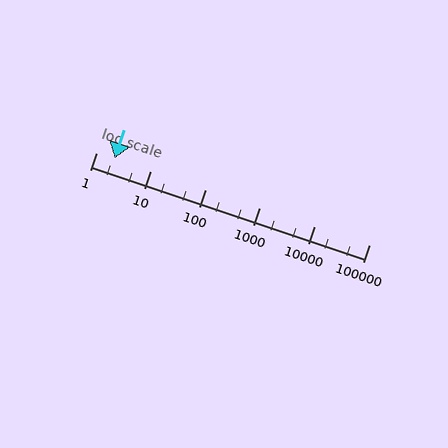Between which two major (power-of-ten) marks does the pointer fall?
The pointer is between 1 and 10.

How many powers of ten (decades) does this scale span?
The scale spans 5 decades, from 1 to 100000.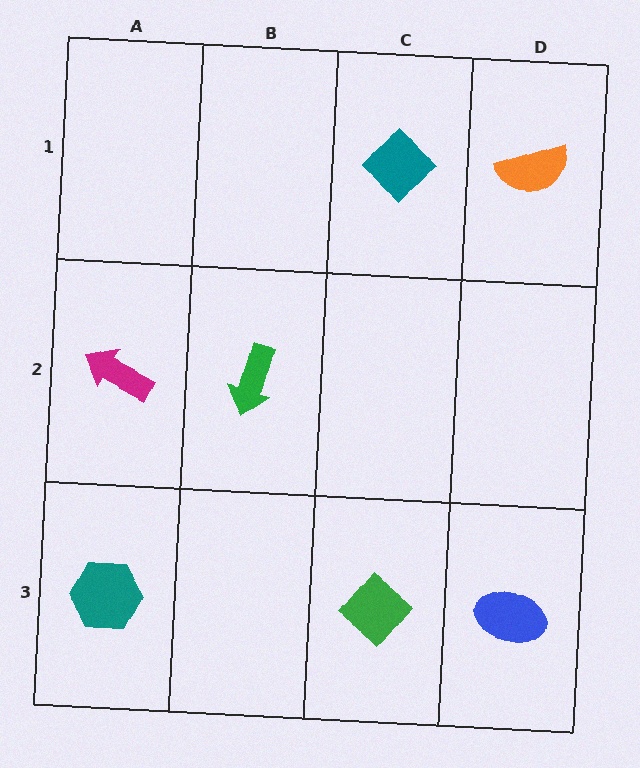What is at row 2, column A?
A magenta arrow.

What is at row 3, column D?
A blue ellipse.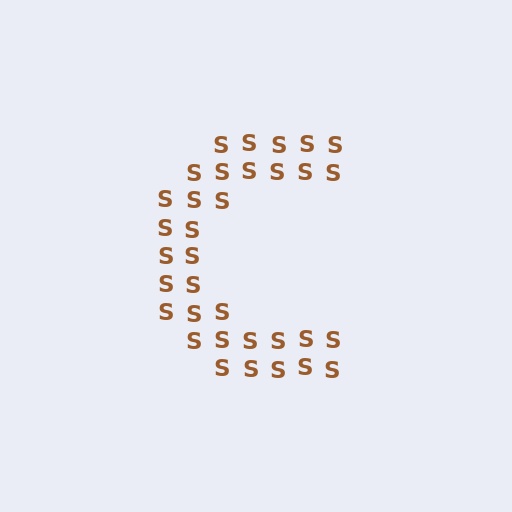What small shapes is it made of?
It is made of small letter S's.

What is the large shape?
The large shape is the letter C.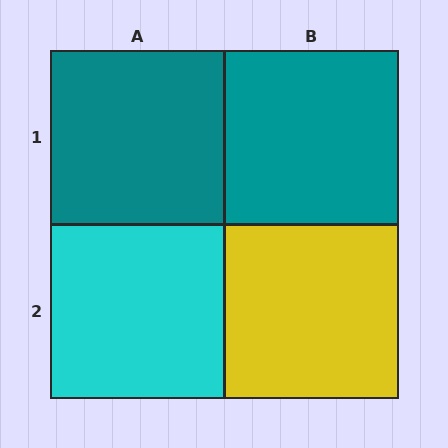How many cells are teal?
2 cells are teal.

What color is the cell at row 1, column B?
Teal.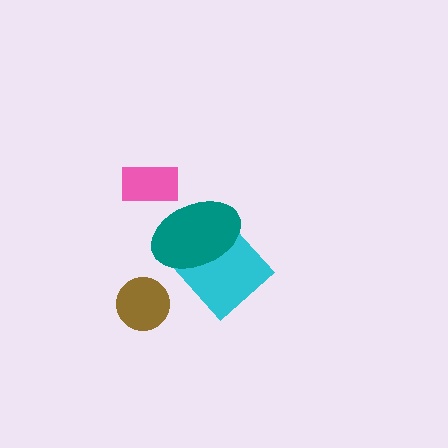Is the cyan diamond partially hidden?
Yes, it is partially covered by another shape.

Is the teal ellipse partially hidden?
No, no other shape covers it.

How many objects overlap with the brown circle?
0 objects overlap with the brown circle.